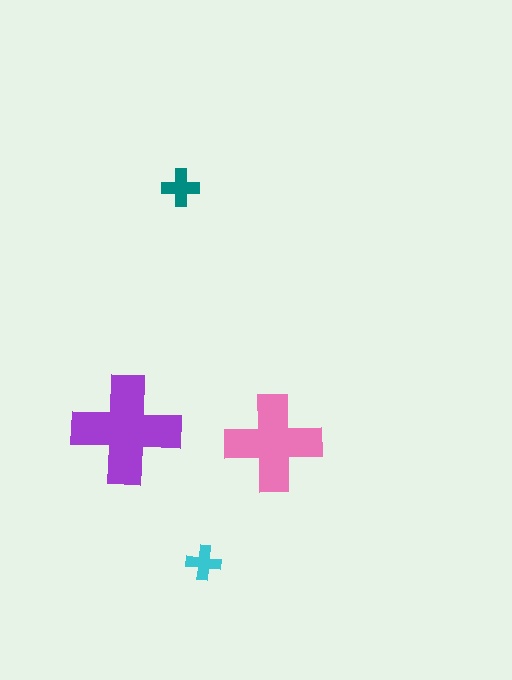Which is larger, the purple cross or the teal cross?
The purple one.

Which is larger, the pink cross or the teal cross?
The pink one.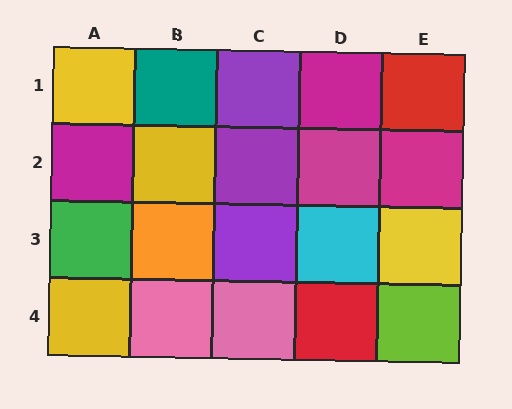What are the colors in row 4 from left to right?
Yellow, pink, pink, red, lime.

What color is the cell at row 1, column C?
Purple.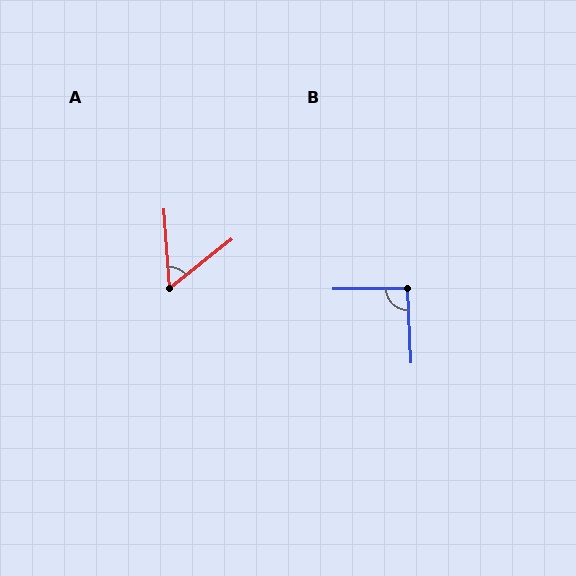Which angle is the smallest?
A, at approximately 55 degrees.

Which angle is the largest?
B, at approximately 92 degrees.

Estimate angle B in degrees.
Approximately 92 degrees.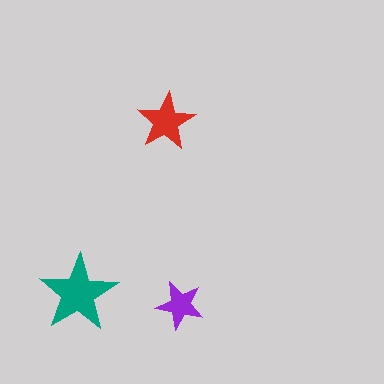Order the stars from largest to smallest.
the teal one, the red one, the purple one.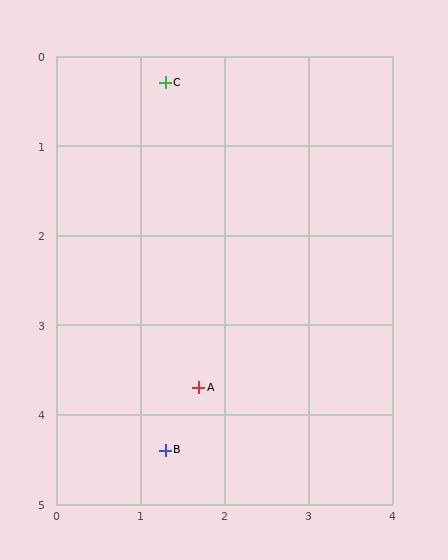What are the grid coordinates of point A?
Point A is at approximately (1.7, 3.7).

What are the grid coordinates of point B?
Point B is at approximately (1.3, 4.4).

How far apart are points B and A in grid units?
Points B and A are about 0.8 grid units apart.